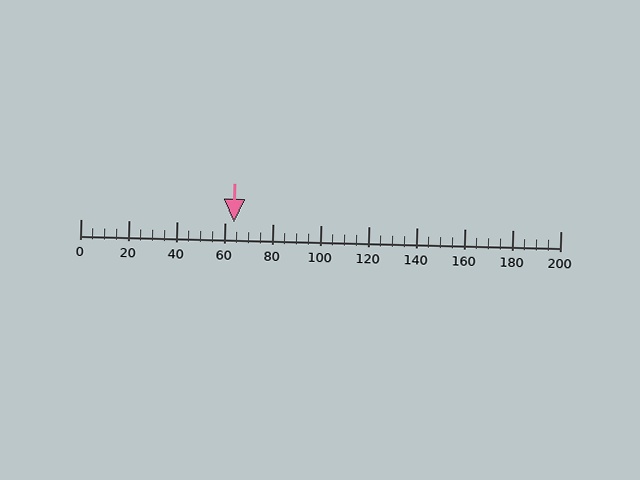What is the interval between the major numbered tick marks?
The major tick marks are spaced 20 units apart.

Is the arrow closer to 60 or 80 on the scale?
The arrow is closer to 60.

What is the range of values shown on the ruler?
The ruler shows values from 0 to 200.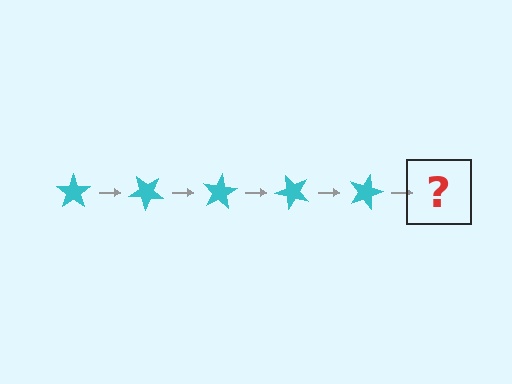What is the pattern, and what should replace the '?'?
The pattern is that the star rotates 40 degrees each step. The '?' should be a cyan star rotated 200 degrees.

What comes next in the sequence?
The next element should be a cyan star rotated 200 degrees.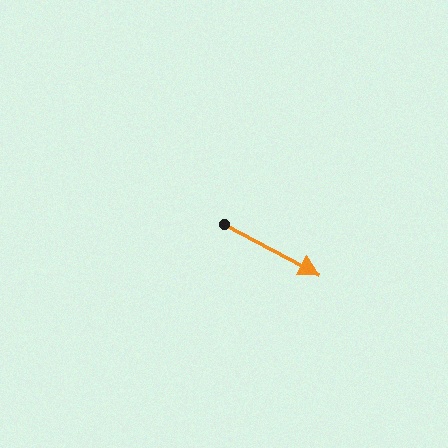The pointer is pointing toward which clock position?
Roughly 4 o'clock.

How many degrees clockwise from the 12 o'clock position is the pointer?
Approximately 118 degrees.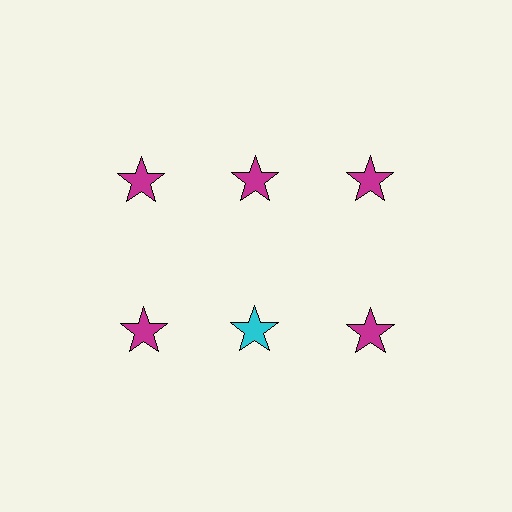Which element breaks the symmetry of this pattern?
The cyan star in the second row, second from left column breaks the symmetry. All other shapes are magenta stars.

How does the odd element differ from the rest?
It has a different color: cyan instead of magenta.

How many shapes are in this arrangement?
There are 6 shapes arranged in a grid pattern.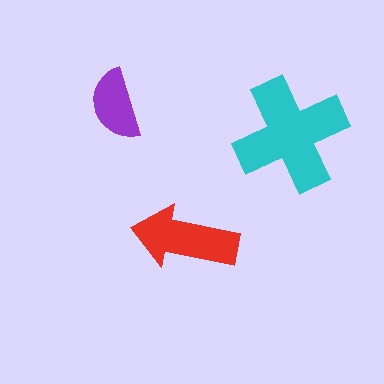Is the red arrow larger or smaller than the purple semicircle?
Larger.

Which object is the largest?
The cyan cross.